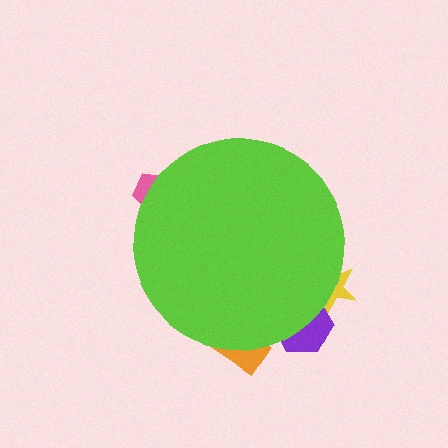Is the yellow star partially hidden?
Yes, the yellow star is partially hidden behind the lime circle.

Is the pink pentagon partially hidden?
Yes, the pink pentagon is partially hidden behind the lime circle.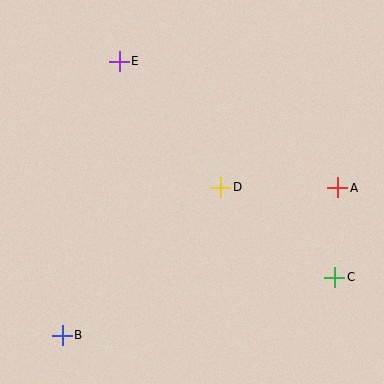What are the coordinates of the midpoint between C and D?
The midpoint between C and D is at (278, 232).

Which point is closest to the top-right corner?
Point A is closest to the top-right corner.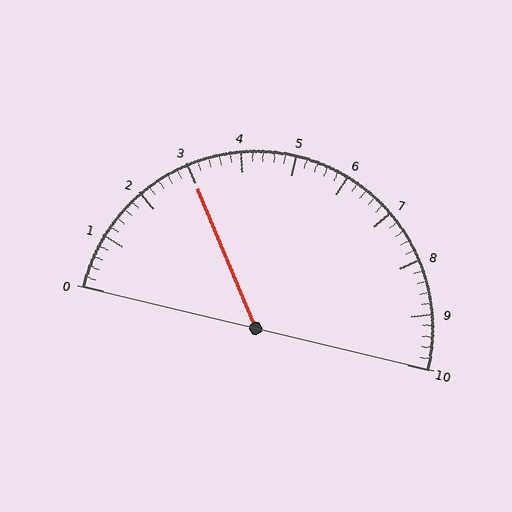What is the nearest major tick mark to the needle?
The nearest major tick mark is 3.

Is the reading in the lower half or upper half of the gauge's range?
The reading is in the lower half of the range (0 to 10).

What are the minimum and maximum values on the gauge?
The gauge ranges from 0 to 10.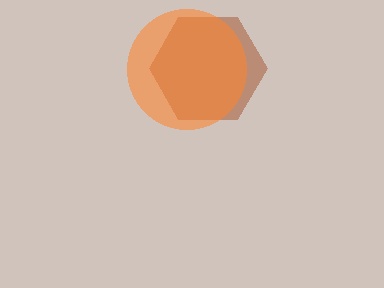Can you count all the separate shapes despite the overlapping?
Yes, there are 2 separate shapes.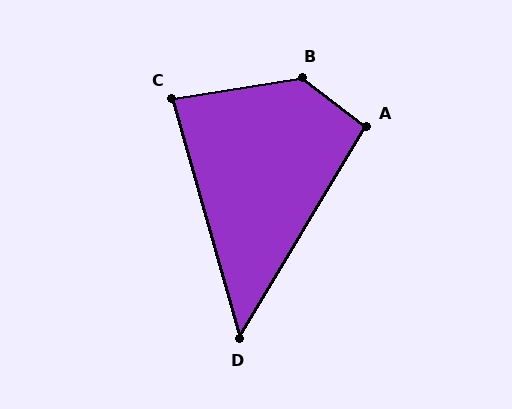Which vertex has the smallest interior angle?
D, at approximately 47 degrees.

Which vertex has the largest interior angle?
B, at approximately 133 degrees.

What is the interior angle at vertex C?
Approximately 83 degrees (acute).